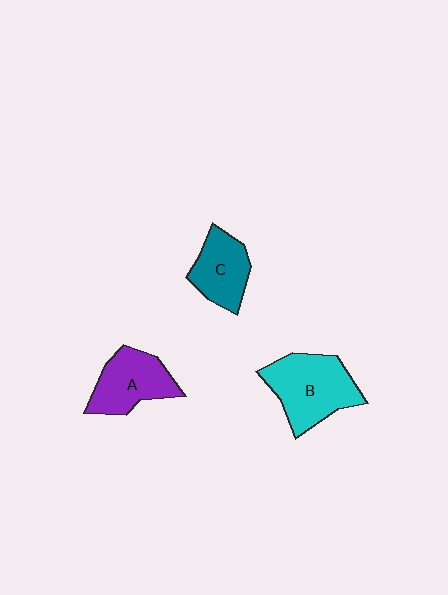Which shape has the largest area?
Shape B (cyan).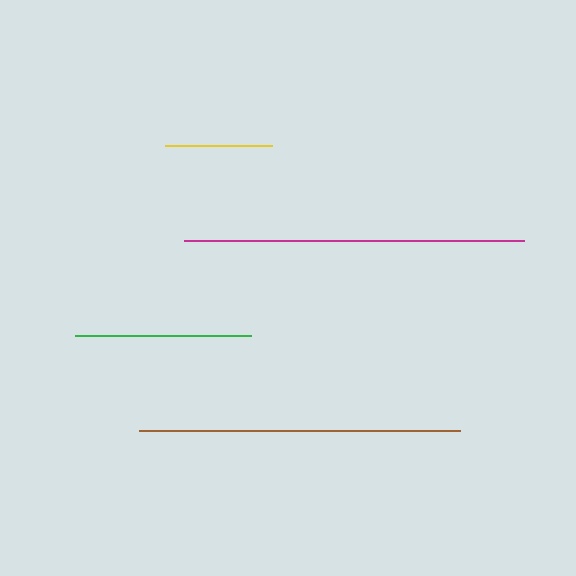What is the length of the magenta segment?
The magenta segment is approximately 340 pixels long.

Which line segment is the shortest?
The yellow line is the shortest at approximately 107 pixels.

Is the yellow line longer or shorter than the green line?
The green line is longer than the yellow line.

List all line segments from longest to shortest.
From longest to shortest: magenta, brown, green, yellow.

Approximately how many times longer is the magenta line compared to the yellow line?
The magenta line is approximately 3.2 times the length of the yellow line.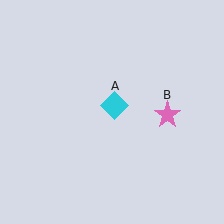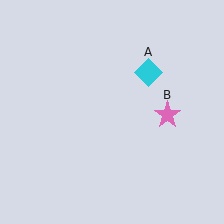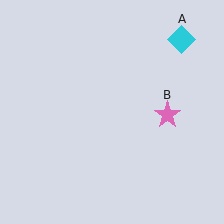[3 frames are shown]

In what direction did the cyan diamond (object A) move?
The cyan diamond (object A) moved up and to the right.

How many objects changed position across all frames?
1 object changed position: cyan diamond (object A).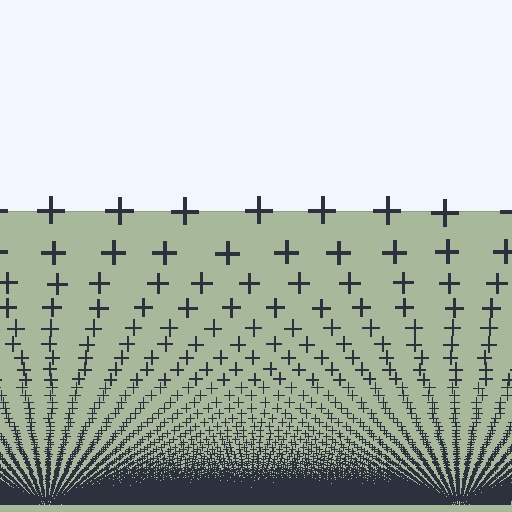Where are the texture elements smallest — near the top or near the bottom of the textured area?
Near the bottom.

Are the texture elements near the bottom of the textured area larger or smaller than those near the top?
Smaller. The gradient is inverted — elements near the bottom are smaller and denser.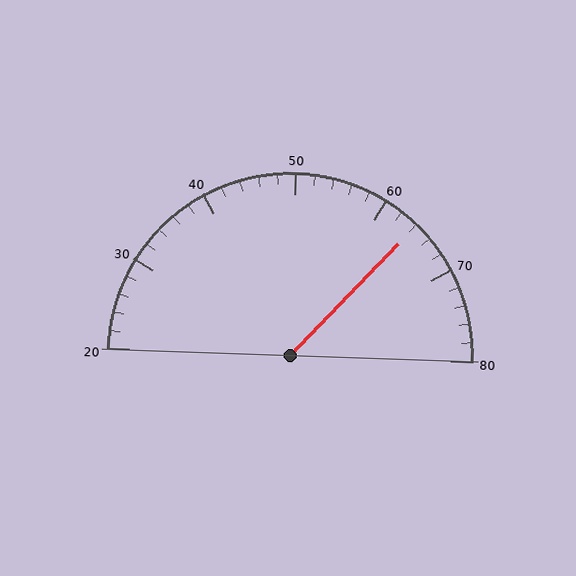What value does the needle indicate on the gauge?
The needle indicates approximately 64.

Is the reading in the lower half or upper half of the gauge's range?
The reading is in the upper half of the range (20 to 80).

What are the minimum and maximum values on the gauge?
The gauge ranges from 20 to 80.